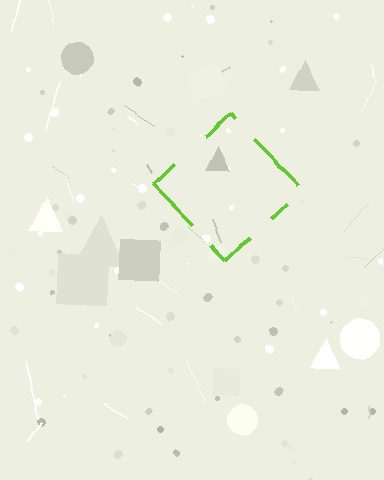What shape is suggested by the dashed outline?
The dashed outline suggests a diamond.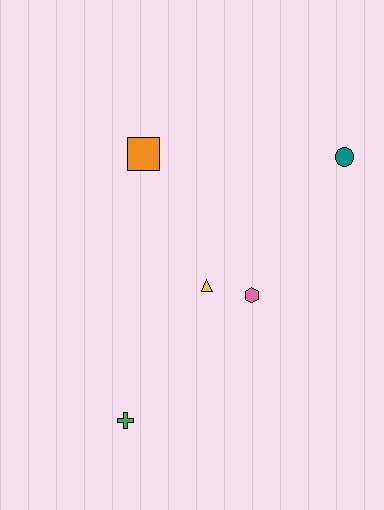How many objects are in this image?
There are 5 objects.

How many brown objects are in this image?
There are no brown objects.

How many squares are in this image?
There is 1 square.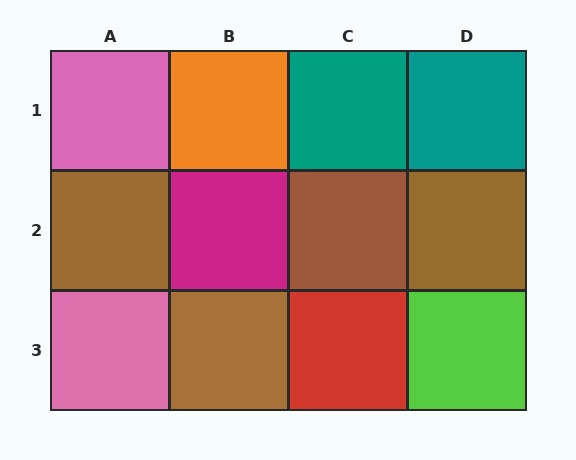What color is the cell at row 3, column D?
Lime.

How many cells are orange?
1 cell is orange.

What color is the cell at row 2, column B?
Magenta.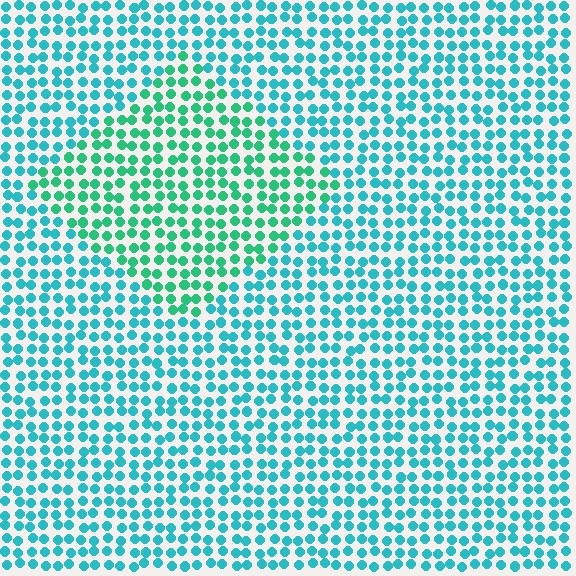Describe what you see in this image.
The image is filled with small cyan elements in a uniform arrangement. A diamond-shaped region is visible where the elements are tinted to a slightly different hue, forming a subtle color boundary.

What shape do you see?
I see a diamond.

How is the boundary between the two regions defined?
The boundary is defined purely by a slight shift in hue (about 30 degrees). Spacing, size, and orientation are identical on both sides.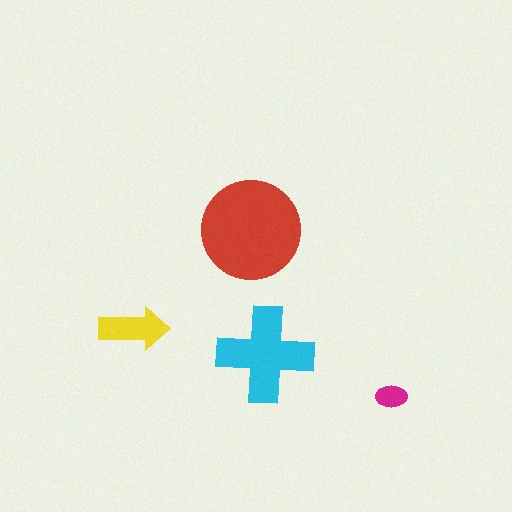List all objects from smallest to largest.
The magenta ellipse, the yellow arrow, the cyan cross, the red circle.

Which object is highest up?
The red circle is topmost.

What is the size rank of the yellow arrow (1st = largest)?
3rd.